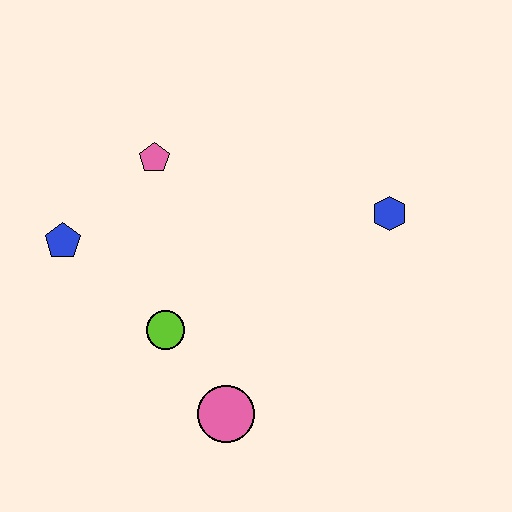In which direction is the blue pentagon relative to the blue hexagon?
The blue pentagon is to the left of the blue hexagon.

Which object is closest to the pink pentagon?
The blue pentagon is closest to the pink pentagon.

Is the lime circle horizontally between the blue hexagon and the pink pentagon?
Yes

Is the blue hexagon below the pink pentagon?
Yes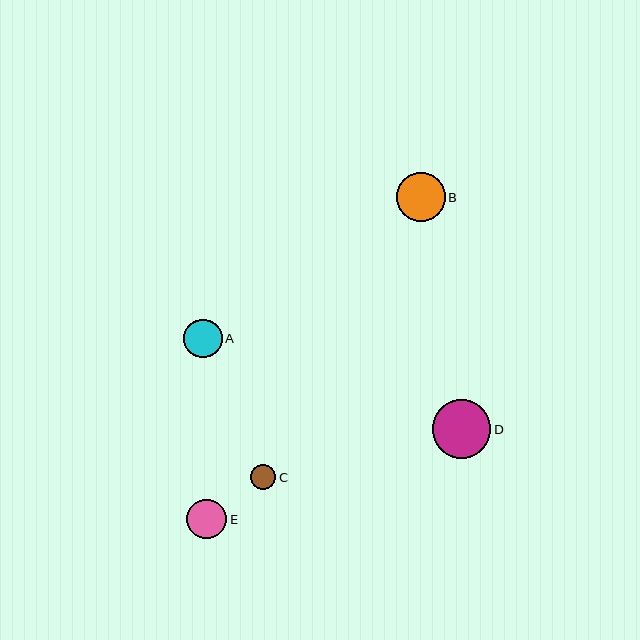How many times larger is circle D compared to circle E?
Circle D is approximately 1.5 times the size of circle E.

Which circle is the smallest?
Circle C is the smallest with a size of approximately 25 pixels.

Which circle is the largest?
Circle D is the largest with a size of approximately 58 pixels.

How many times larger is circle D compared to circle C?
Circle D is approximately 2.3 times the size of circle C.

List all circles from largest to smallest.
From largest to smallest: D, B, E, A, C.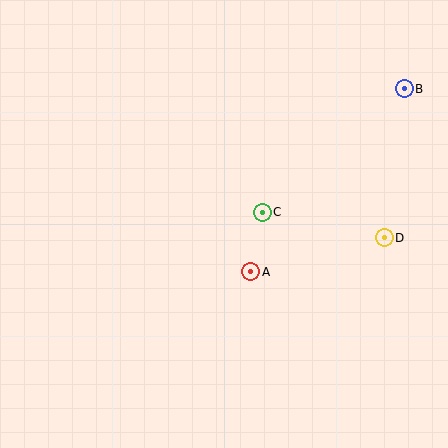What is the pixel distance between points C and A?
The distance between C and A is 61 pixels.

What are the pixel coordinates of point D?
Point D is at (384, 238).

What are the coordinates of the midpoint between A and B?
The midpoint between A and B is at (327, 180).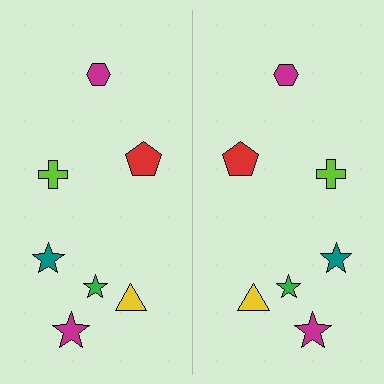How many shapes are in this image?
There are 14 shapes in this image.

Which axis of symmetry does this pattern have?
The pattern has a vertical axis of symmetry running through the center of the image.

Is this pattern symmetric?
Yes, this pattern has bilateral (reflection) symmetry.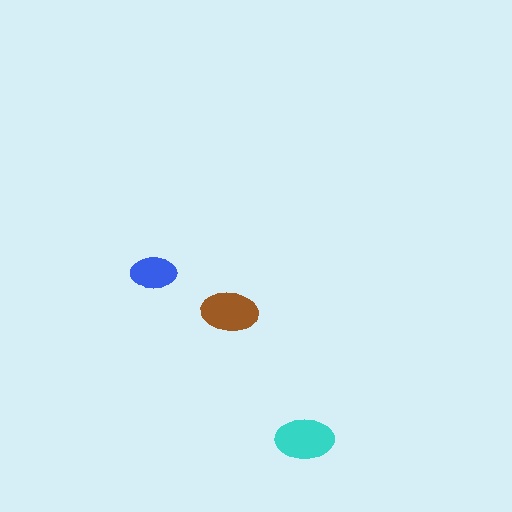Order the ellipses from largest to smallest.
the cyan one, the brown one, the blue one.